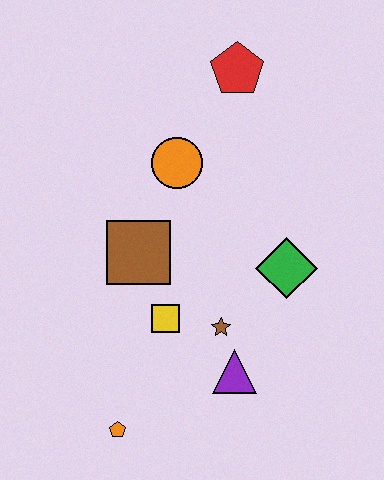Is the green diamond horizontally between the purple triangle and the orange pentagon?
No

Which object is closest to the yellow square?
The brown star is closest to the yellow square.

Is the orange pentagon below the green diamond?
Yes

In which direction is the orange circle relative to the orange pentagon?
The orange circle is above the orange pentagon.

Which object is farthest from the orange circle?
The orange pentagon is farthest from the orange circle.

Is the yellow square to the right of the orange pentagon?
Yes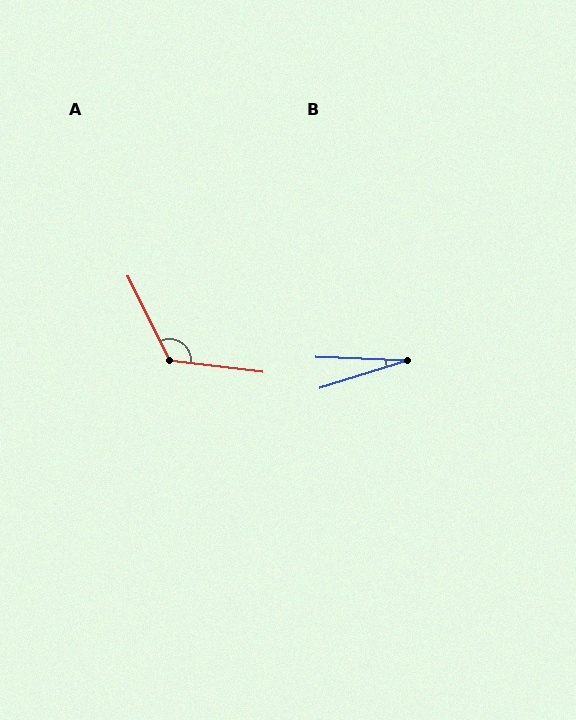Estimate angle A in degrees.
Approximately 123 degrees.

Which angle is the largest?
A, at approximately 123 degrees.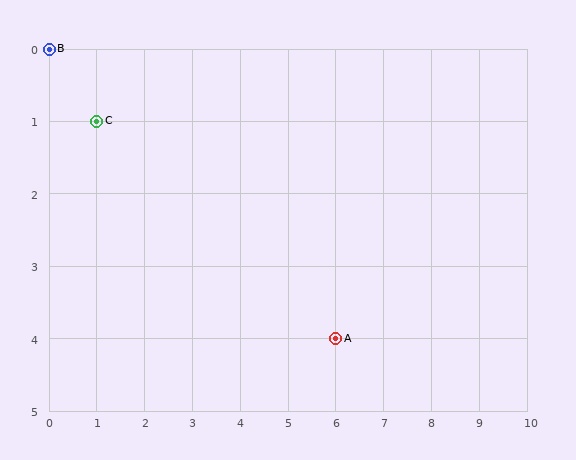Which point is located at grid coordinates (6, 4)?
Point A is at (6, 4).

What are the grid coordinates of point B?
Point B is at grid coordinates (0, 0).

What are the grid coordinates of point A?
Point A is at grid coordinates (6, 4).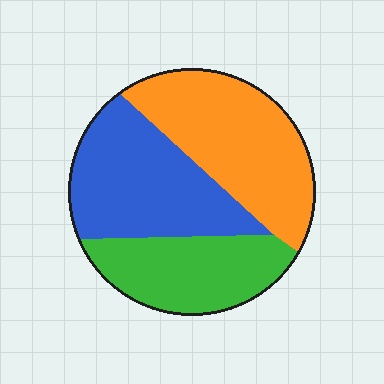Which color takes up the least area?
Green, at roughly 25%.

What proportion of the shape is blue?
Blue covers roughly 35% of the shape.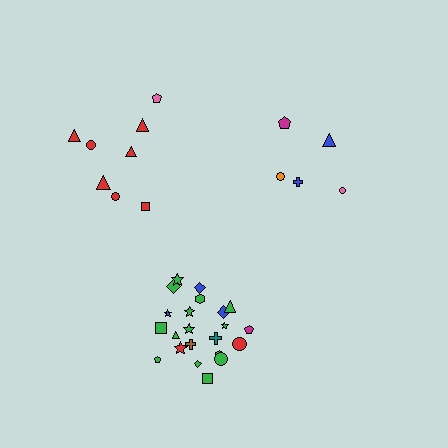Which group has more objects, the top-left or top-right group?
The top-left group.